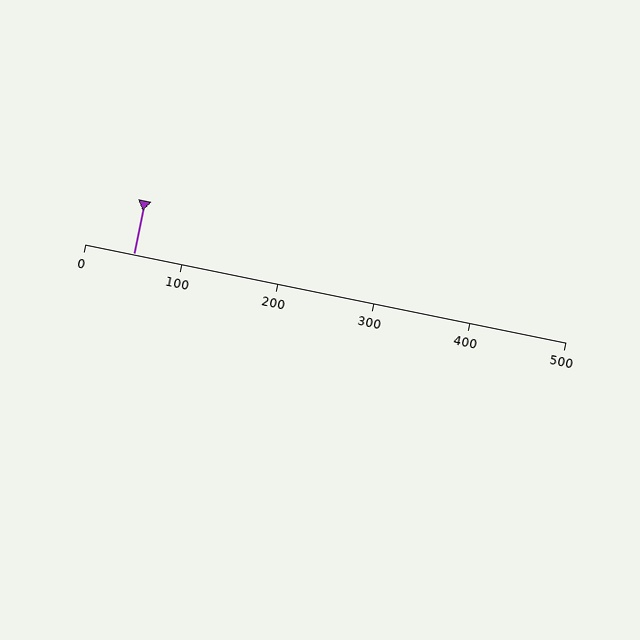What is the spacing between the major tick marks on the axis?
The major ticks are spaced 100 apart.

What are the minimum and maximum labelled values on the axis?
The axis runs from 0 to 500.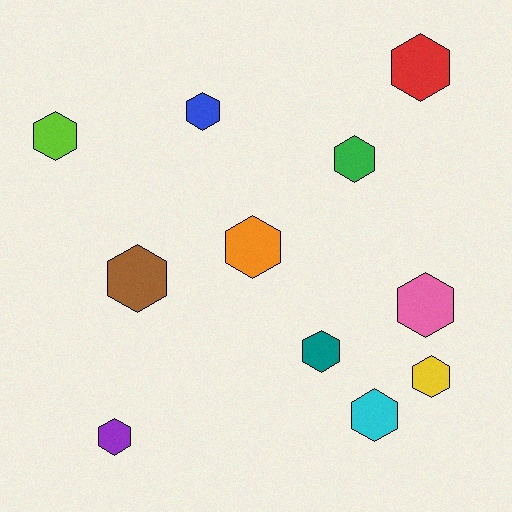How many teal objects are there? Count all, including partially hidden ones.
There is 1 teal object.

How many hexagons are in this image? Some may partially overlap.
There are 11 hexagons.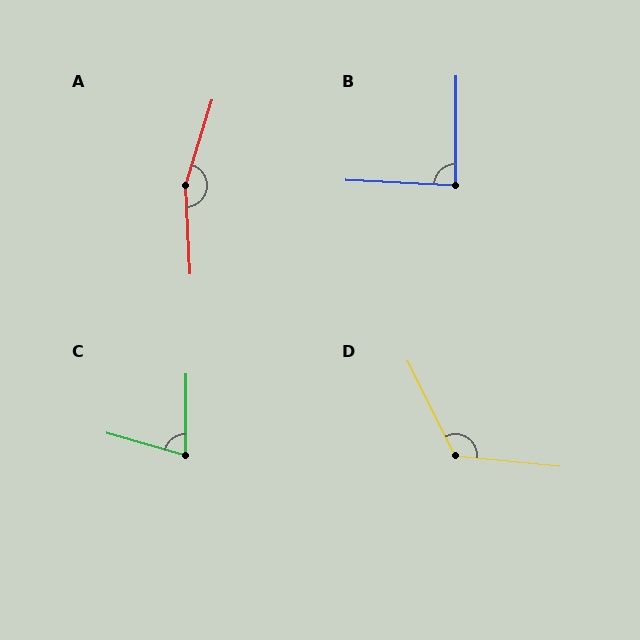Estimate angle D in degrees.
Approximately 123 degrees.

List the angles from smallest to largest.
C (74°), B (87°), D (123°), A (160°).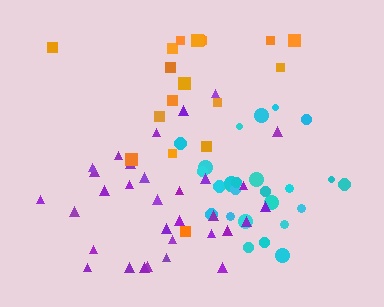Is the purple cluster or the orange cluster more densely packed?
Purple.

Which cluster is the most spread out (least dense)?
Orange.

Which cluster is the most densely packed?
Cyan.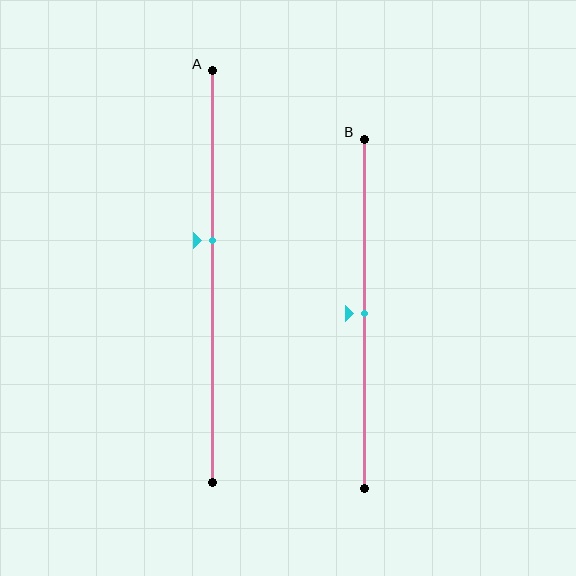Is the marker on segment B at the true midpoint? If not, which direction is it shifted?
Yes, the marker on segment B is at the true midpoint.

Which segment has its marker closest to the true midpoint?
Segment B has its marker closest to the true midpoint.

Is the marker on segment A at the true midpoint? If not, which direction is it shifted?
No, the marker on segment A is shifted upward by about 9% of the segment length.